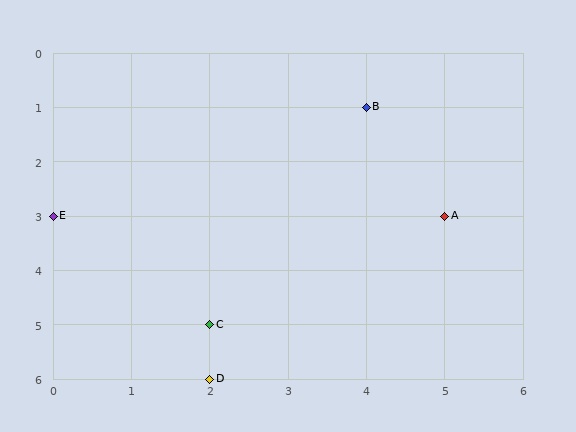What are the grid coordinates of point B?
Point B is at grid coordinates (4, 1).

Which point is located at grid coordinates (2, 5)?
Point C is at (2, 5).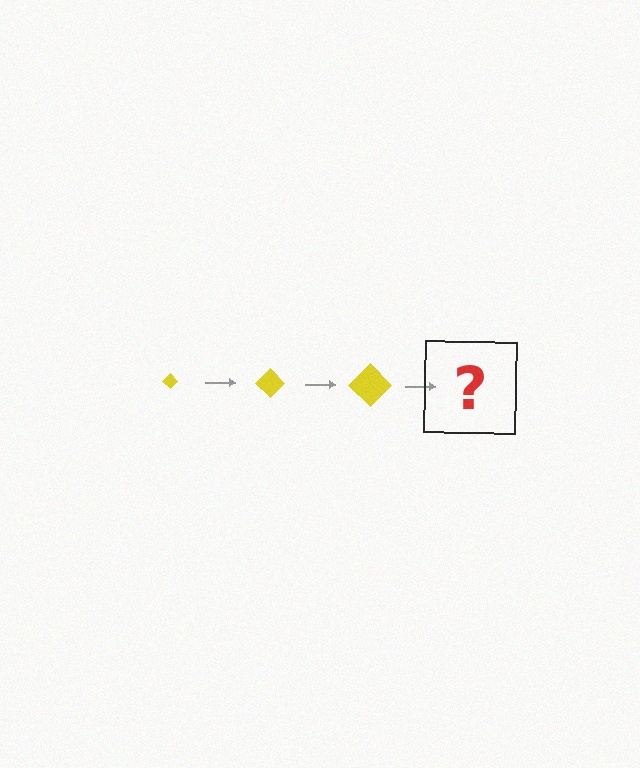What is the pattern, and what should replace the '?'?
The pattern is that the diamond gets progressively larger each step. The '?' should be a yellow diamond, larger than the previous one.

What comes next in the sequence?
The next element should be a yellow diamond, larger than the previous one.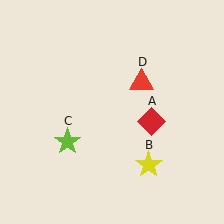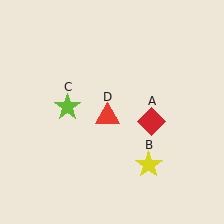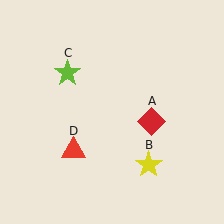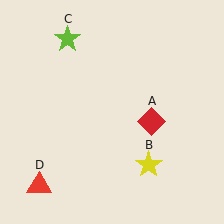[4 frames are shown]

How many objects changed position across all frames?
2 objects changed position: lime star (object C), red triangle (object D).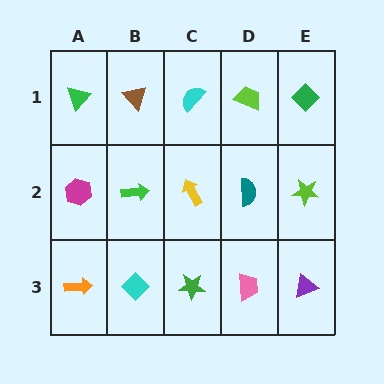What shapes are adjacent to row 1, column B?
A green arrow (row 2, column B), a green triangle (row 1, column A), a cyan semicircle (row 1, column C).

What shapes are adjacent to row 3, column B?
A green arrow (row 2, column B), an orange arrow (row 3, column A), a green star (row 3, column C).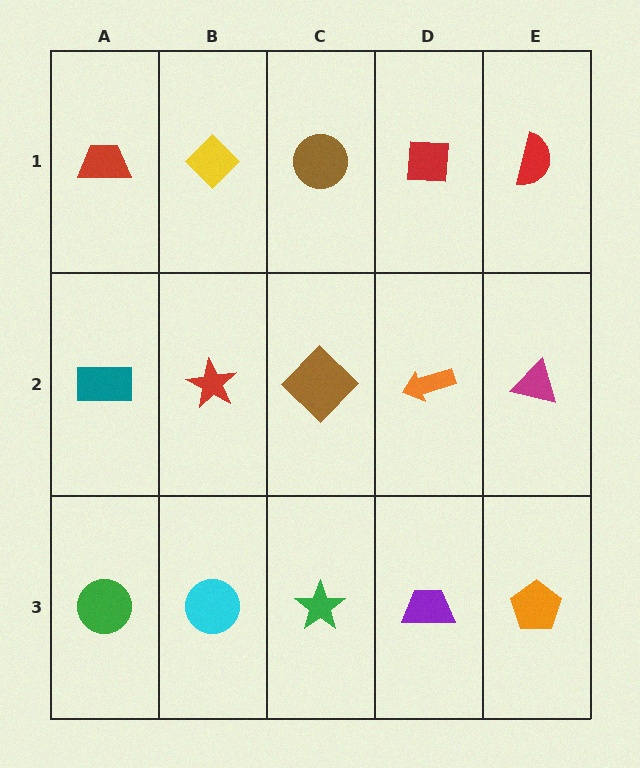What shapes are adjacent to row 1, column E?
A magenta triangle (row 2, column E), a red square (row 1, column D).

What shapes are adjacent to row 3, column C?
A brown diamond (row 2, column C), a cyan circle (row 3, column B), a purple trapezoid (row 3, column D).